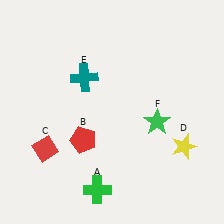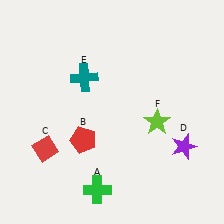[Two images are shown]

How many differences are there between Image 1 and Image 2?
There are 2 differences between the two images.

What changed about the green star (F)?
In Image 1, F is green. In Image 2, it changed to lime.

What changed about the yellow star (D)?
In Image 1, D is yellow. In Image 2, it changed to purple.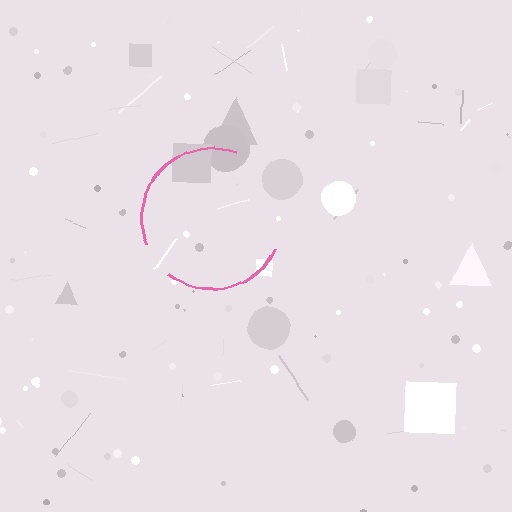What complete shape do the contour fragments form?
The contour fragments form a circle.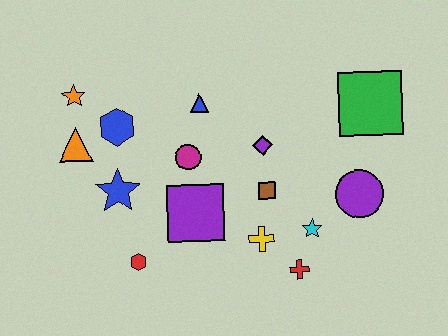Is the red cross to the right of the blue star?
Yes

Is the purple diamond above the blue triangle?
No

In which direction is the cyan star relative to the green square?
The cyan star is below the green square.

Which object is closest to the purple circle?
The cyan star is closest to the purple circle.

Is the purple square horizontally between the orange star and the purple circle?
Yes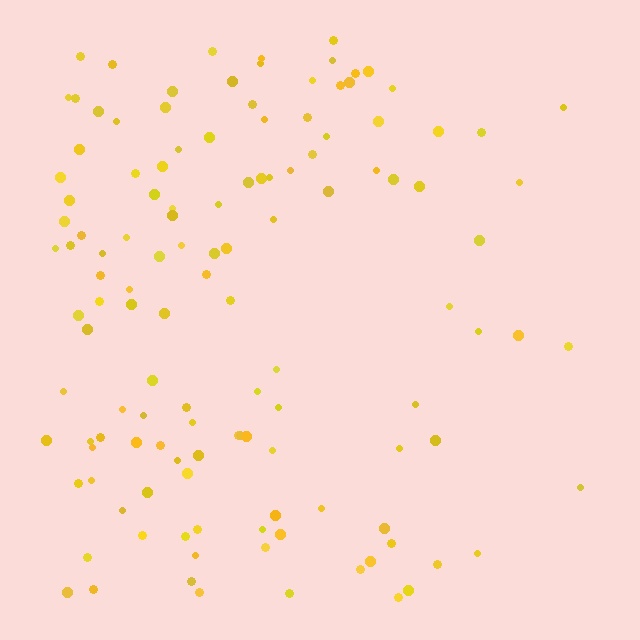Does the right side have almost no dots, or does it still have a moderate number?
Still a moderate number, just noticeably fewer than the left.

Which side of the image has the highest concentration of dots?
The left.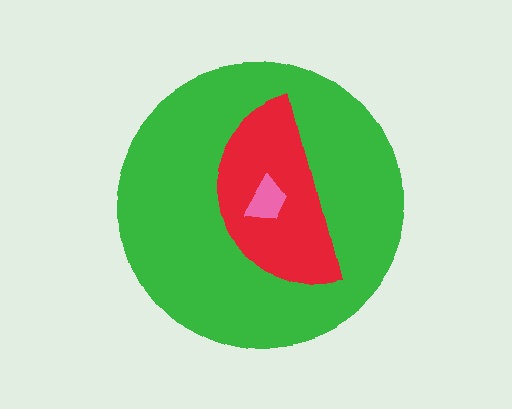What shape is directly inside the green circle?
The red semicircle.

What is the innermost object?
The pink trapezoid.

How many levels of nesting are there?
3.